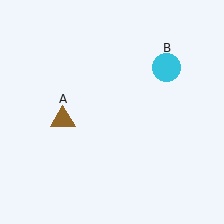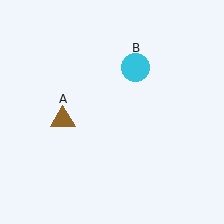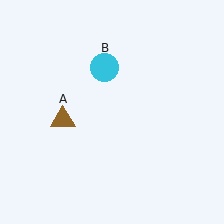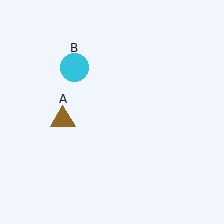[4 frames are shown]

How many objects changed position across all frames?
1 object changed position: cyan circle (object B).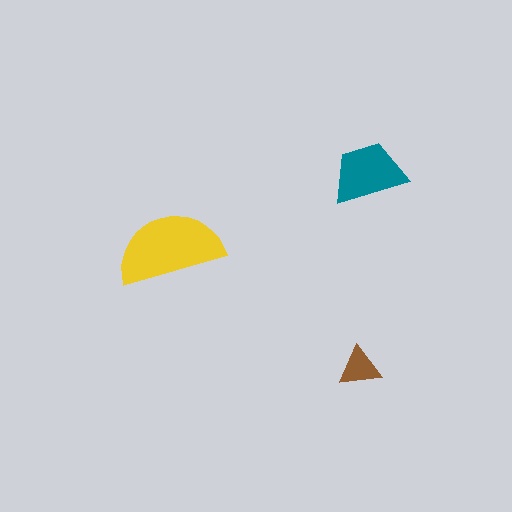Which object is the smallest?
The brown triangle.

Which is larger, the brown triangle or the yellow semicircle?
The yellow semicircle.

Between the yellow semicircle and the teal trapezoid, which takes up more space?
The yellow semicircle.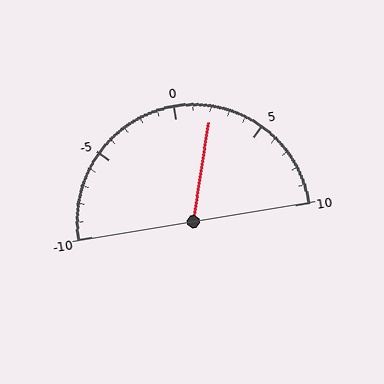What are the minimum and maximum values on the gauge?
The gauge ranges from -10 to 10.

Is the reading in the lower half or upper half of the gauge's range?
The reading is in the upper half of the range (-10 to 10).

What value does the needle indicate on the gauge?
The needle indicates approximately 2.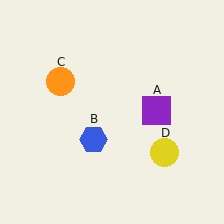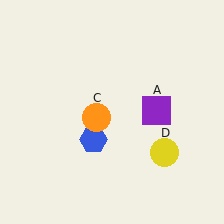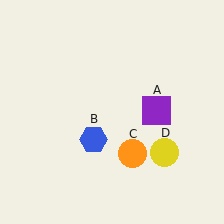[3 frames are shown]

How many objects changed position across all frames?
1 object changed position: orange circle (object C).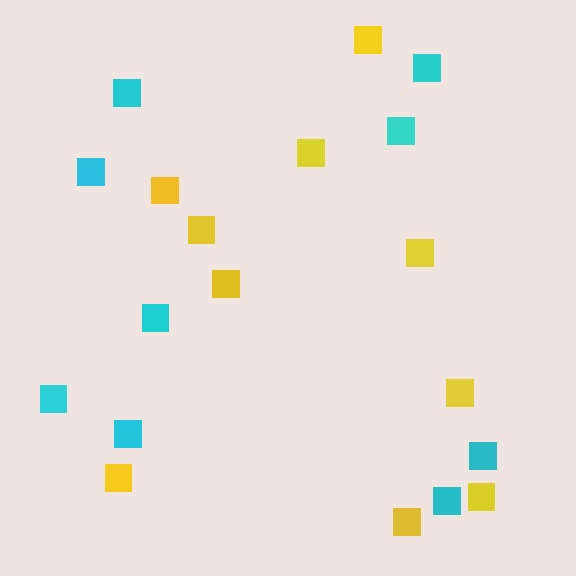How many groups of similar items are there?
There are 2 groups: one group of yellow squares (10) and one group of cyan squares (9).